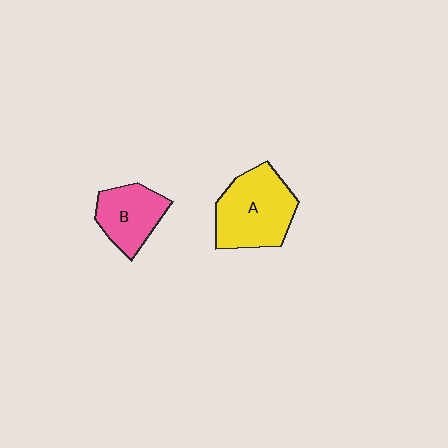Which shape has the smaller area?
Shape B (pink).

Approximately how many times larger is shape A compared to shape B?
Approximately 1.5 times.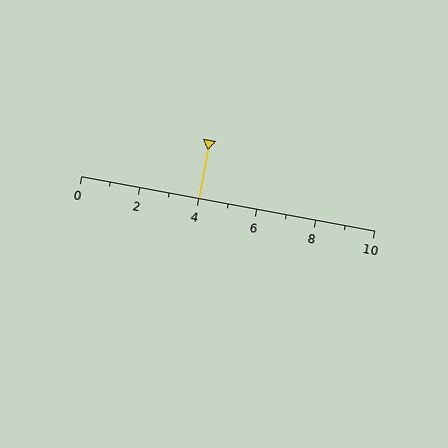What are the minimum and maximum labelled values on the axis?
The axis runs from 0 to 10.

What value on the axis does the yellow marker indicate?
The marker indicates approximately 4.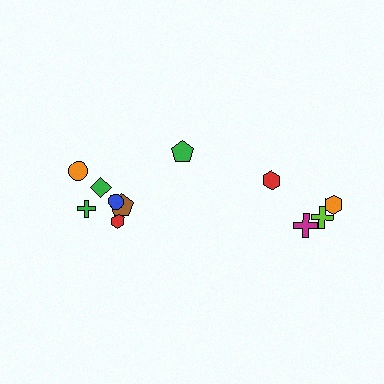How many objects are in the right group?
There are 4 objects.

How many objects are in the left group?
There are 7 objects.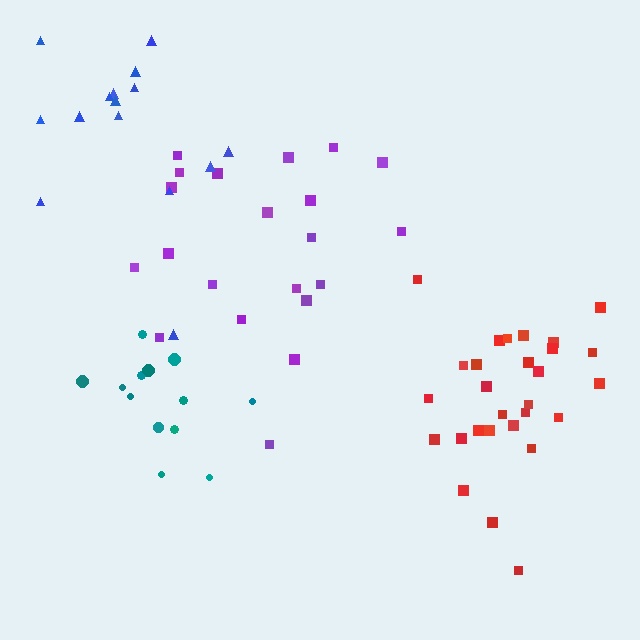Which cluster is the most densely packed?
Teal.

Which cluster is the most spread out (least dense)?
Blue.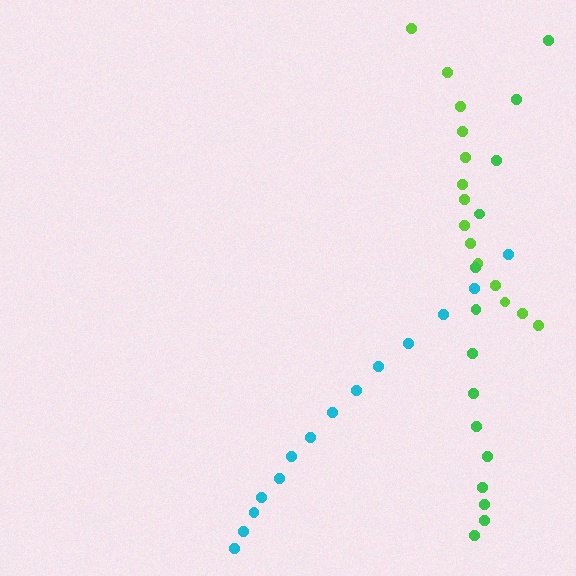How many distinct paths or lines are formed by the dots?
There are 3 distinct paths.